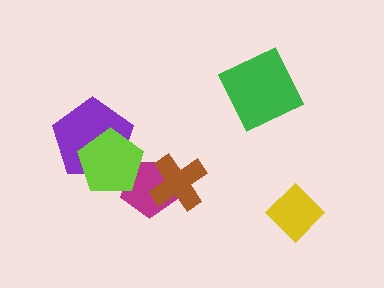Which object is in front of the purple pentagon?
The lime pentagon is in front of the purple pentagon.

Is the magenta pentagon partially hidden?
Yes, it is partially covered by another shape.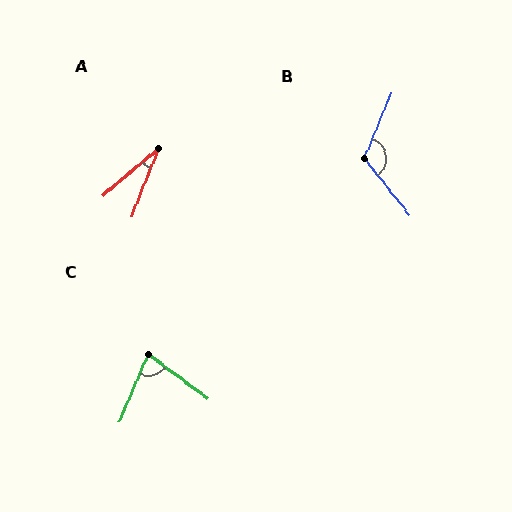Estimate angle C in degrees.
Approximately 76 degrees.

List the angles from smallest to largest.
A (28°), C (76°), B (118°).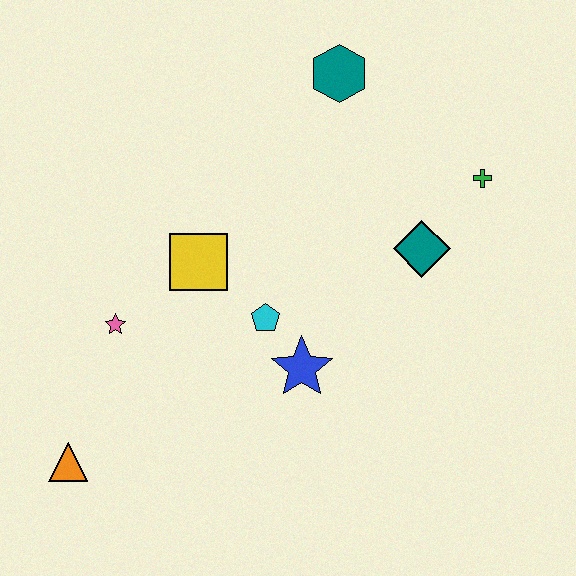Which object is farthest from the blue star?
The teal hexagon is farthest from the blue star.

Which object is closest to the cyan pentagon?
The blue star is closest to the cyan pentagon.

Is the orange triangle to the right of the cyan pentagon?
No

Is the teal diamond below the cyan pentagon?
No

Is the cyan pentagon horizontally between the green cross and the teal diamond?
No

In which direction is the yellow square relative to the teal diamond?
The yellow square is to the left of the teal diamond.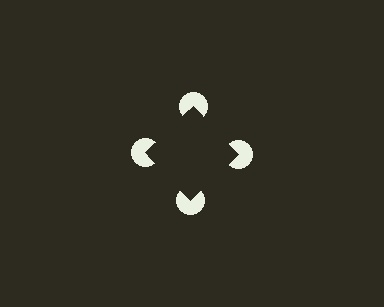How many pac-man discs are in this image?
There are 4 — one at each vertex of the illusory square.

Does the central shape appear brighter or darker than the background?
It typically appears slightly darker than the background, even though no actual brightness change is drawn.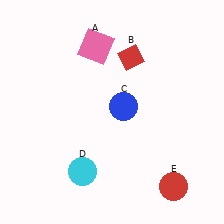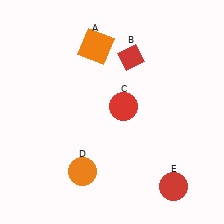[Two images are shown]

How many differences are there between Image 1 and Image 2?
There are 3 differences between the two images.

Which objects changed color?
A changed from pink to orange. C changed from blue to red. D changed from cyan to orange.